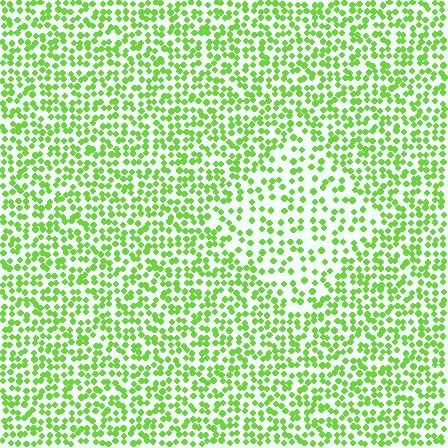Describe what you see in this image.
The image contains small lime elements arranged at two different densities. A diamond-shaped region is visible where the elements are less densely packed than the surrounding area.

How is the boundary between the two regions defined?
The boundary is defined by a change in element density (approximately 1.8x ratio). All elements are the same color, size, and shape.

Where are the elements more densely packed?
The elements are more densely packed outside the diamond boundary.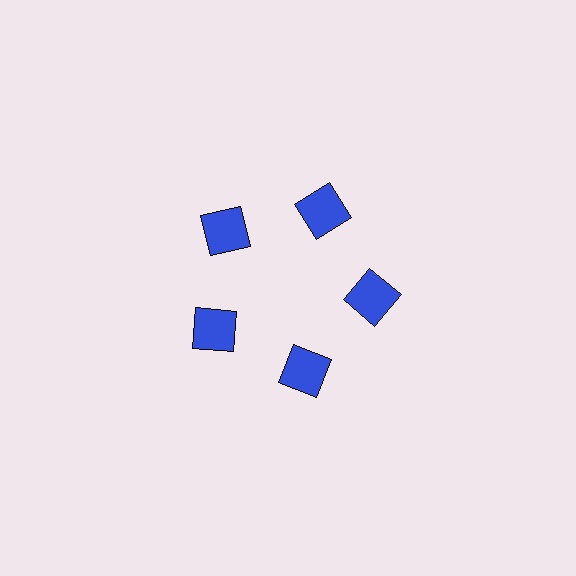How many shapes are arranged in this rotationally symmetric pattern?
There are 5 shapes, arranged in 5 groups of 1.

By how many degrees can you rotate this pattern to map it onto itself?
The pattern maps onto itself every 72 degrees of rotation.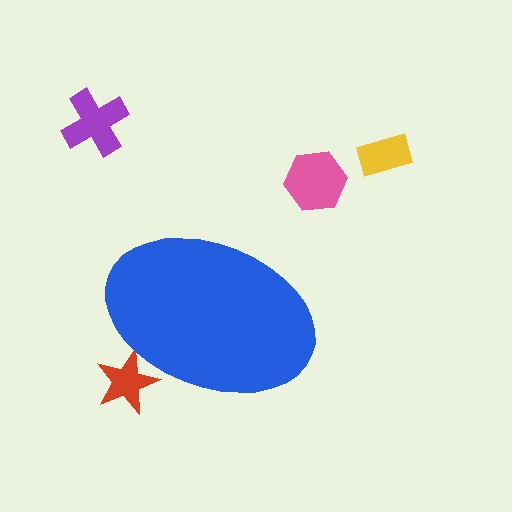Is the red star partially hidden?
Yes, the red star is partially hidden behind the blue ellipse.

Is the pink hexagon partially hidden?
No, the pink hexagon is fully visible.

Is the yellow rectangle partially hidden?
No, the yellow rectangle is fully visible.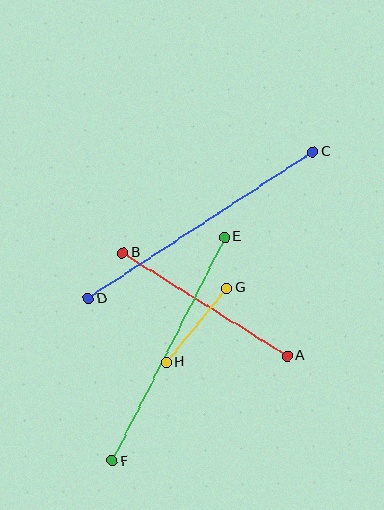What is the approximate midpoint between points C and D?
The midpoint is at approximately (201, 225) pixels.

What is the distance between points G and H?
The distance is approximately 96 pixels.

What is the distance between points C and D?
The distance is approximately 269 pixels.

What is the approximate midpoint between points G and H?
The midpoint is at approximately (197, 325) pixels.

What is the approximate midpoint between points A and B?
The midpoint is at approximately (205, 304) pixels.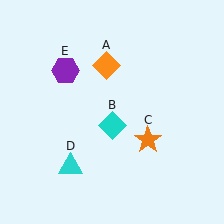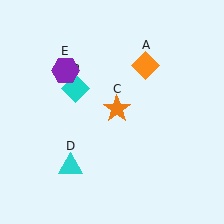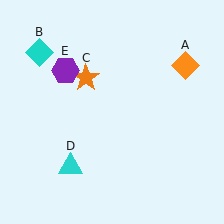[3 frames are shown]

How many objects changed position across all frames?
3 objects changed position: orange diamond (object A), cyan diamond (object B), orange star (object C).